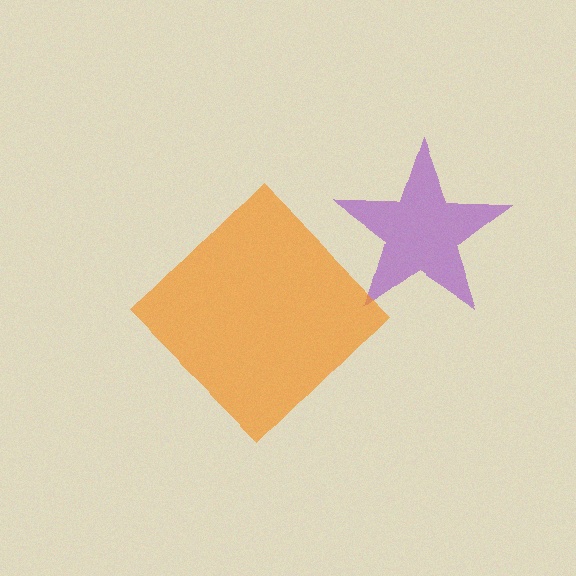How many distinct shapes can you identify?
There are 2 distinct shapes: a purple star, an orange diamond.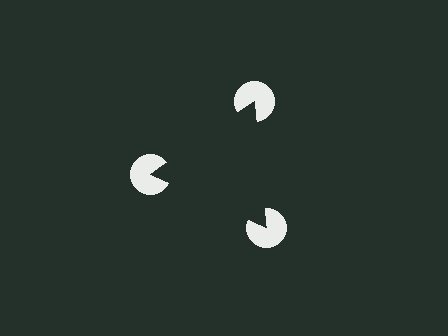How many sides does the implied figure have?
3 sides.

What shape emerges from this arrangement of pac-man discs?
An illusory triangle — its edges are inferred from the aligned wedge cuts in the pac-man discs, not physically drawn.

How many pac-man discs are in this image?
There are 3 — one at each vertex of the illusory triangle.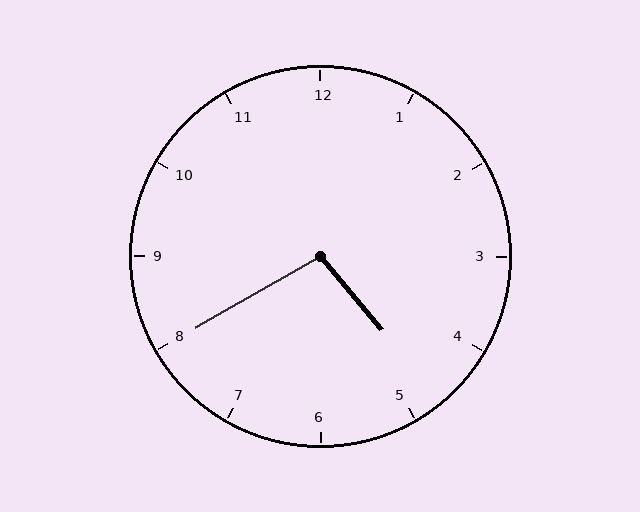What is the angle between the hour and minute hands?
Approximately 100 degrees.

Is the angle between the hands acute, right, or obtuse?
It is obtuse.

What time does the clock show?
4:40.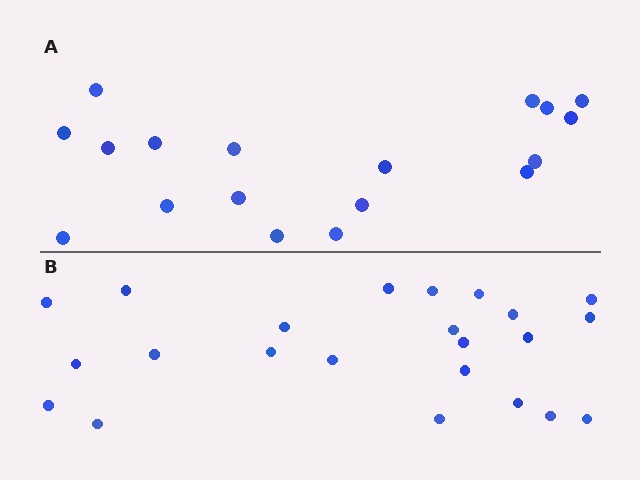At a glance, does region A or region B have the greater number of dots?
Region B (the bottom region) has more dots.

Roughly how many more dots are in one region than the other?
Region B has about 5 more dots than region A.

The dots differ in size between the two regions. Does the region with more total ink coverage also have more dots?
No. Region A has more total ink coverage because its dots are larger, but region B actually contains more individual dots. Total area can be misleading — the number of items is what matters here.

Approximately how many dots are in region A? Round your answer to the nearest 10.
About 20 dots. (The exact count is 18, which rounds to 20.)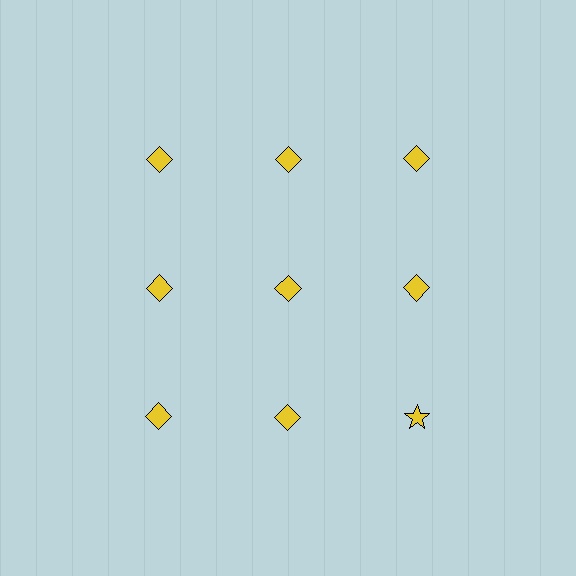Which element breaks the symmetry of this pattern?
The yellow star in the third row, center column breaks the symmetry. All other shapes are yellow diamonds.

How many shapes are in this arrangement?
There are 9 shapes arranged in a grid pattern.